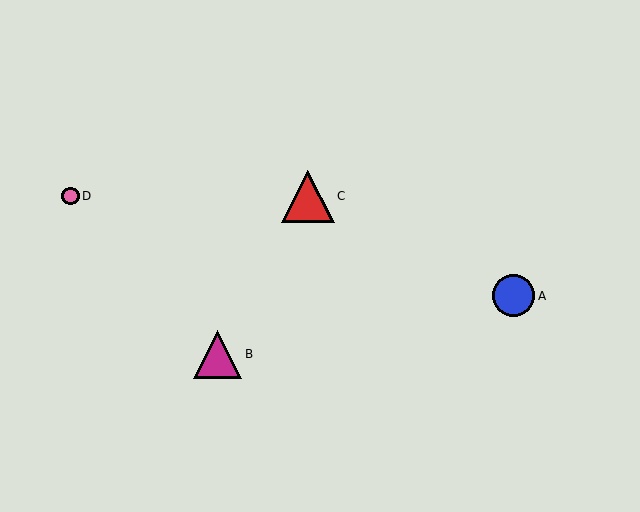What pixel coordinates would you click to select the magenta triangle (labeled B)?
Click at (218, 354) to select the magenta triangle B.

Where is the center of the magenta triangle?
The center of the magenta triangle is at (218, 354).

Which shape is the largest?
The red triangle (labeled C) is the largest.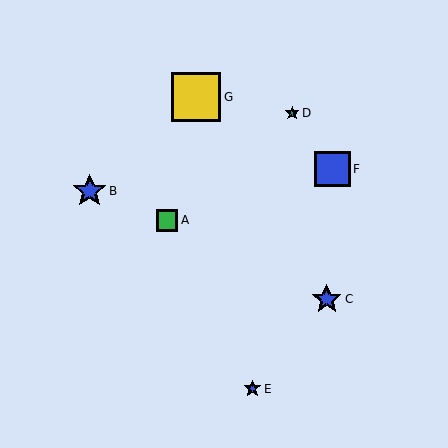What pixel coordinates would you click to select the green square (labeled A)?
Click at (167, 220) to select the green square A.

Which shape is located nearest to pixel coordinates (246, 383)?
The blue star (labeled E) at (252, 389) is nearest to that location.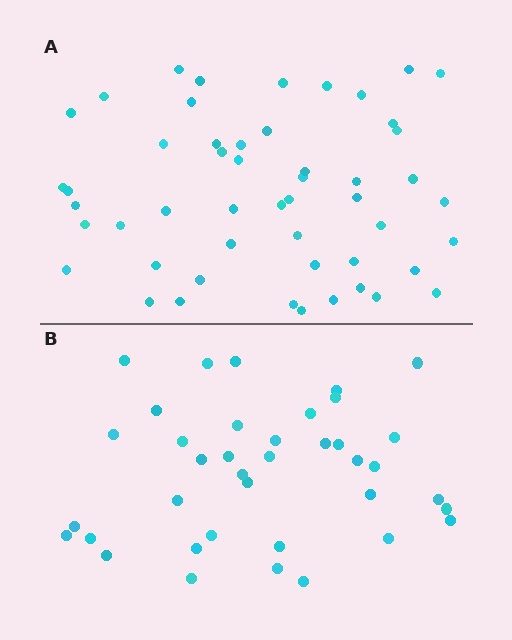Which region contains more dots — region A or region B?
Region A (the top region) has more dots.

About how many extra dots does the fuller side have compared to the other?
Region A has approximately 15 more dots than region B.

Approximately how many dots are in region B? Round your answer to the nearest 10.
About 40 dots. (The exact count is 38, which rounds to 40.)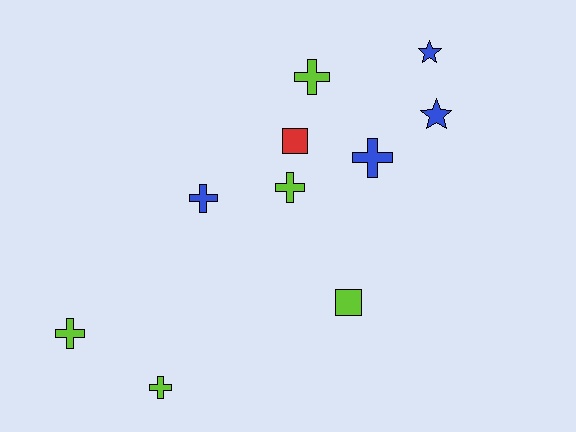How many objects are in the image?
There are 10 objects.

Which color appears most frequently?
Lime, with 5 objects.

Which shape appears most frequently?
Cross, with 6 objects.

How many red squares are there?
There is 1 red square.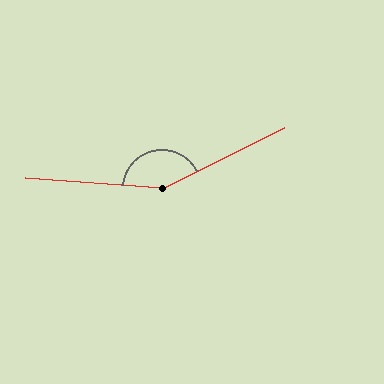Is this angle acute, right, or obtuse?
It is obtuse.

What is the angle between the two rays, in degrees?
Approximately 149 degrees.